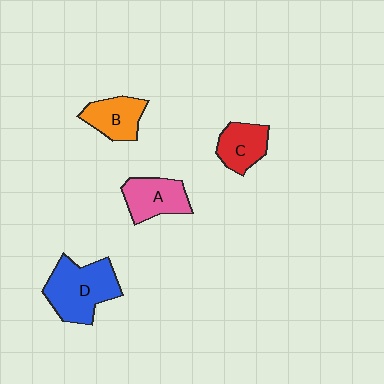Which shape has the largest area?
Shape D (blue).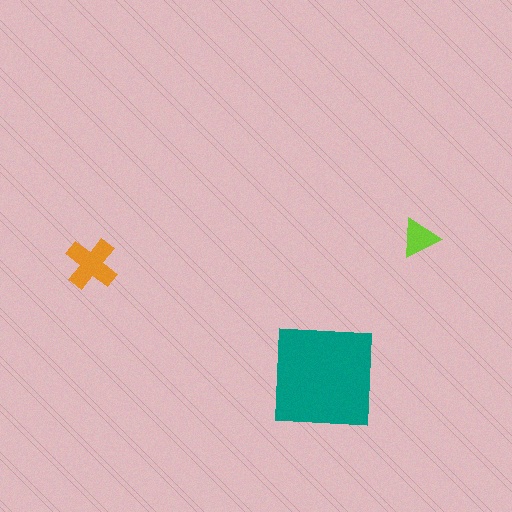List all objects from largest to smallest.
The teal square, the orange cross, the lime triangle.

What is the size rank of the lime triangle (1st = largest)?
3rd.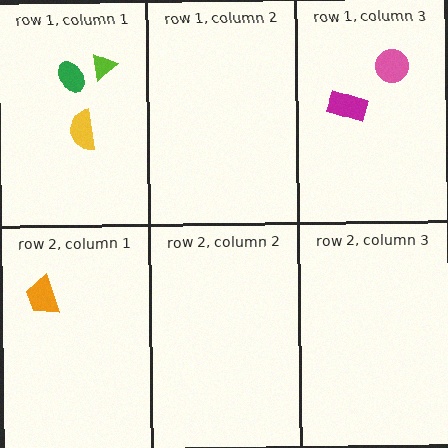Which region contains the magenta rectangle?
The row 1, column 3 region.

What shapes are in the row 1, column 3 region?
The pink circle, the magenta rectangle.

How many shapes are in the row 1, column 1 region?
3.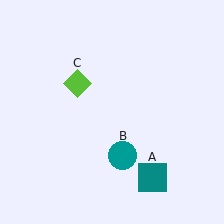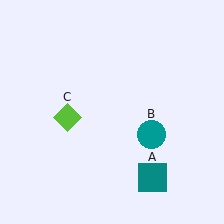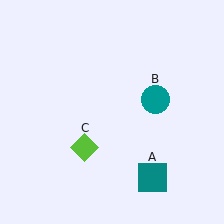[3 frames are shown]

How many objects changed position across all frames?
2 objects changed position: teal circle (object B), lime diamond (object C).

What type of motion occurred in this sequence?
The teal circle (object B), lime diamond (object C) rotated counterclockwise around the center of the scene.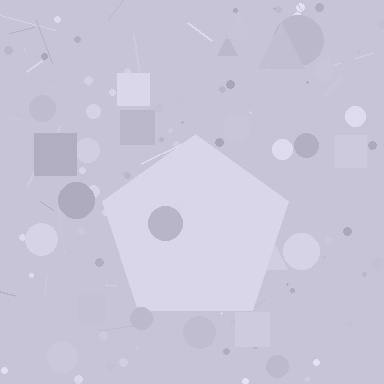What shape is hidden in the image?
A pentagon is hidden in the image.